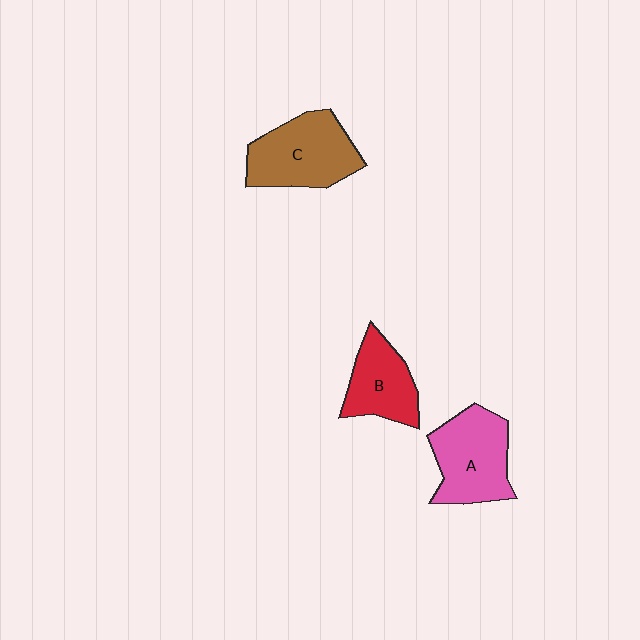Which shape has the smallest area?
Shape B (red).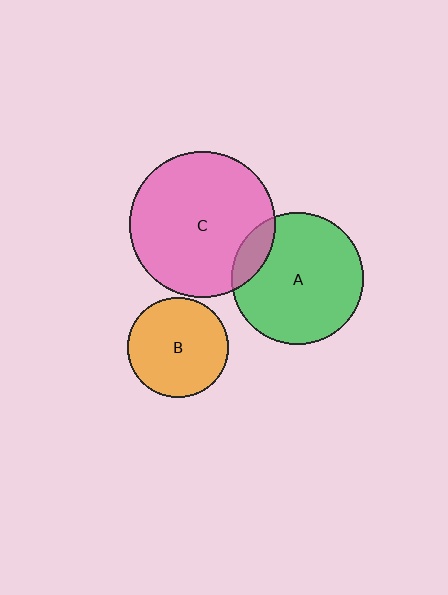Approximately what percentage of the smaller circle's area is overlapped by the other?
Approximately 15%.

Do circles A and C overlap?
Yes.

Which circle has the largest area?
Circle C (pink).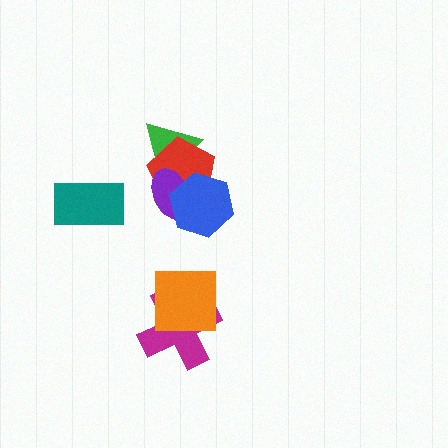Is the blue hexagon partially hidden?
No, no other shape covers it.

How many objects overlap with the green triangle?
2 objects overlap with the green triangle.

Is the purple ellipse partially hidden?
Yes, it is partially covered by another shape.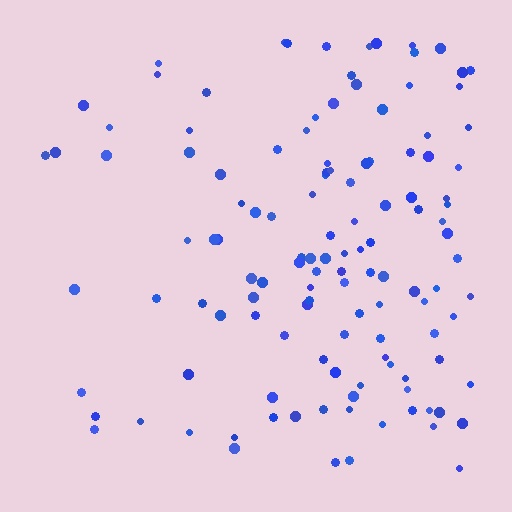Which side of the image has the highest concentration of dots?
The right.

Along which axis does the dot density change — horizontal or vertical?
Horizontal.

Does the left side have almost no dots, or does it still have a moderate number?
Still a moderate number, just noticeably fewer than the right.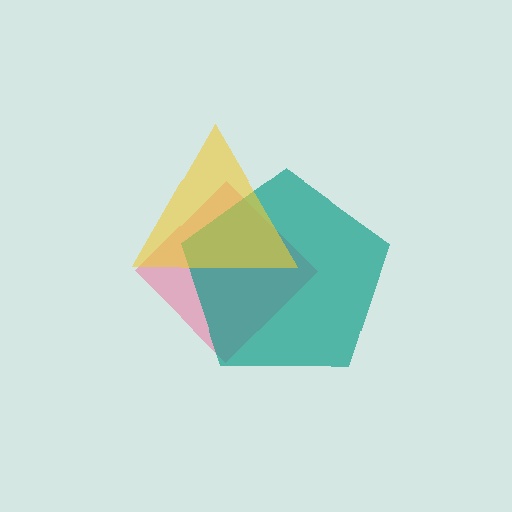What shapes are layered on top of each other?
The layered shapes are: a pink diamond, a teal pentagon, a yellow triangle.